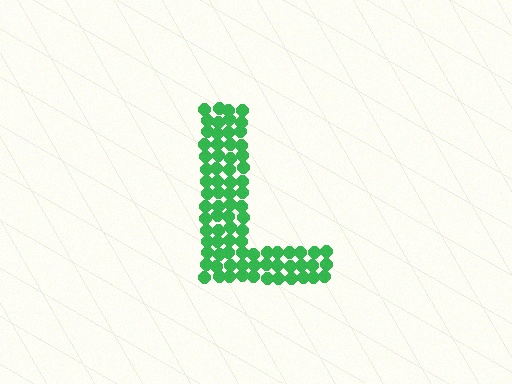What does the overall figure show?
The overall figure shows the letter L.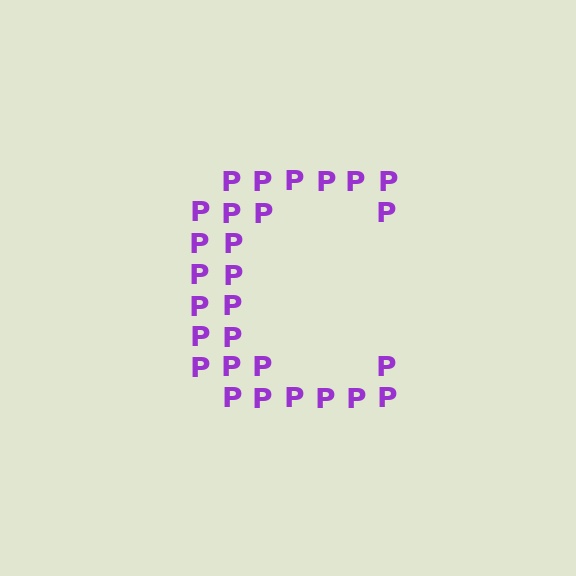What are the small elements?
The small elements are letter P's.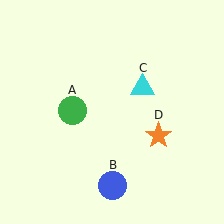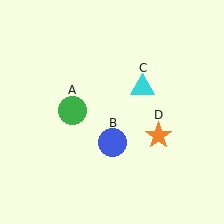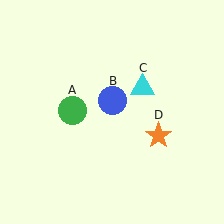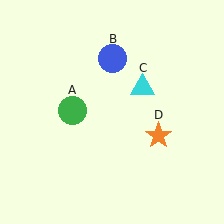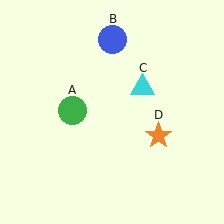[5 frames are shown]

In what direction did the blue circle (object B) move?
The blue circle (object B) moved up.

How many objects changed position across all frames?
1 object changed position: blue circle (object B).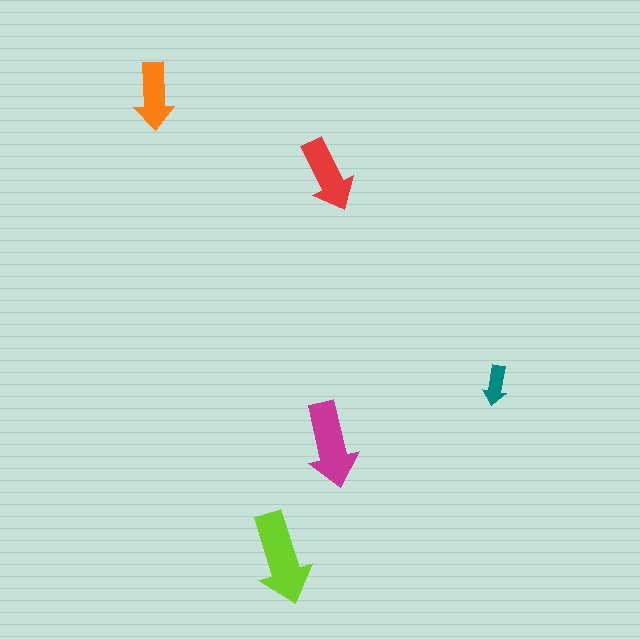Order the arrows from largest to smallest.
the lime one, the magenta one, the red one, the orange one, the teal one.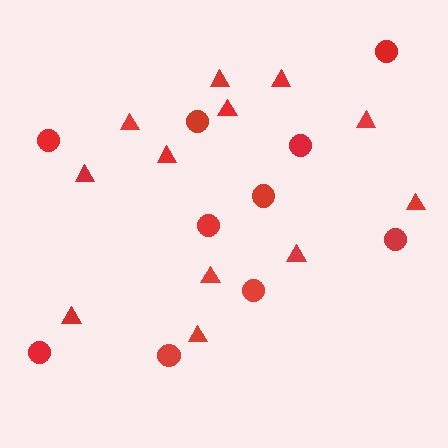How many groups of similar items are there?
There are 2 groups: one group of circles (10) and one group of triangles (12).